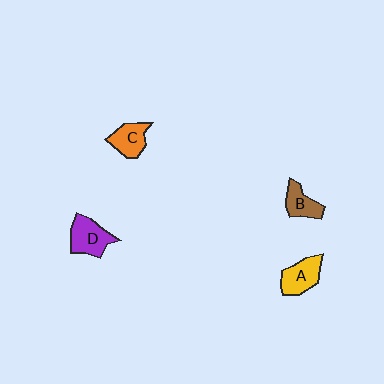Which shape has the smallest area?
Shape B (brown).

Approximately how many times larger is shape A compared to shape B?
Approximately 1.3 times.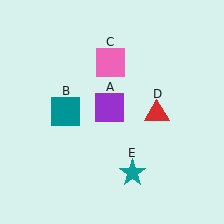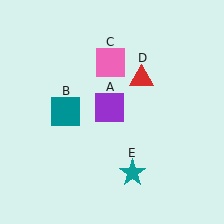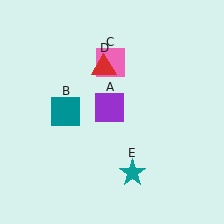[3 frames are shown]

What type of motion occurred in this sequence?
The red triangle (object D) rotated counterclockwise around the center of the scene.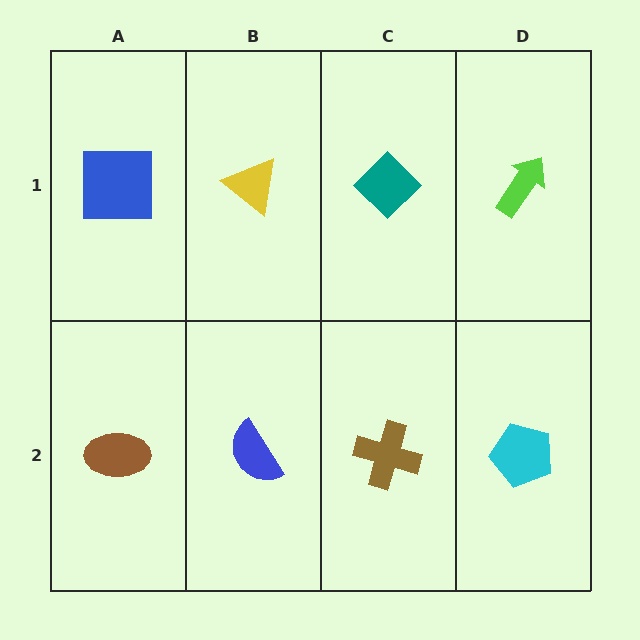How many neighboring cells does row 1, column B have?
3.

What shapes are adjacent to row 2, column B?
A yellow triangle (row 1, column B), a brown ellipse (row 2, column A), a brown cross (row 2, column C).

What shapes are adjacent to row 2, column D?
A lime arrow (row 1, column D), a brown cross (row 2, column C).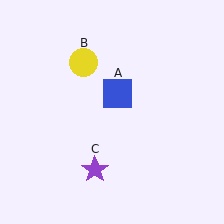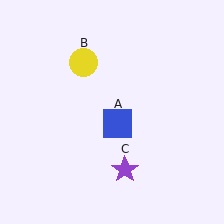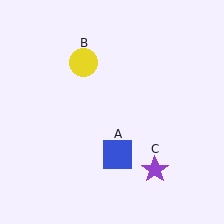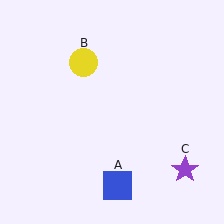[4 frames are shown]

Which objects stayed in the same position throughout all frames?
Yellow circle (object B) remained stationary.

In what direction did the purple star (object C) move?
The purple star (object C) moved right.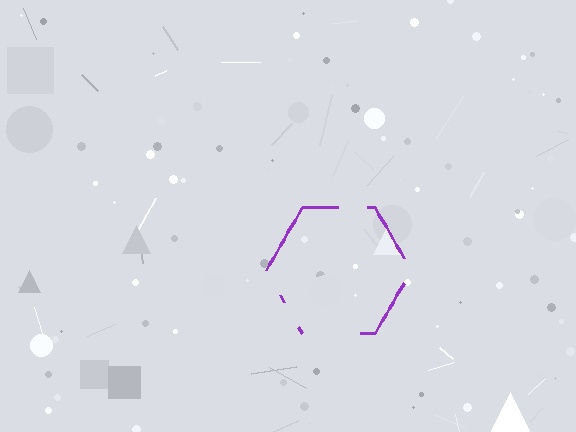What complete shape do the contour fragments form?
The contour fragments form a hexagon.